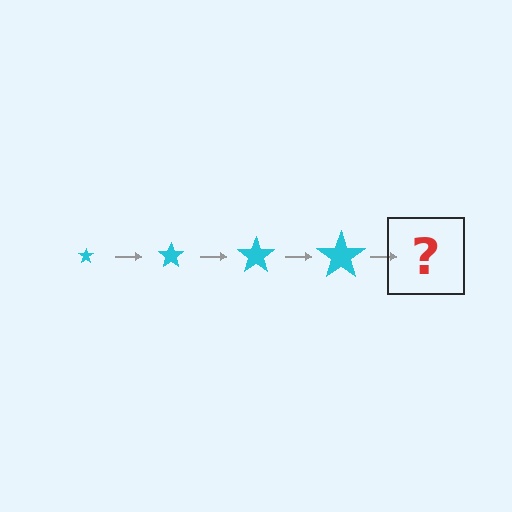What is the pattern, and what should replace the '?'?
The pattern is that the star gets progressively larger each step. The '?' should be a cyan star, larger than the previous one.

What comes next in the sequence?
The next element should be a cyan star, larger than the previous one.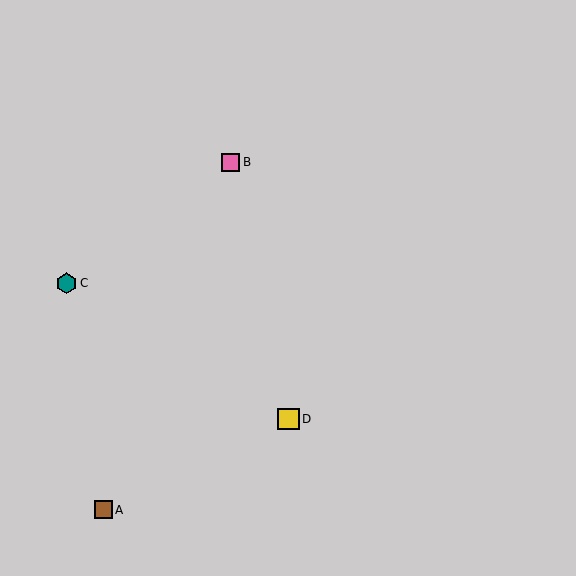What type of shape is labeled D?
Shape D is a yellow square.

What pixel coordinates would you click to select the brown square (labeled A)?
Click at (103, 510) to select the brown square A.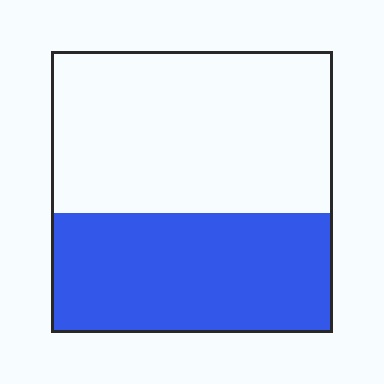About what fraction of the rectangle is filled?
About two fifths (2/5).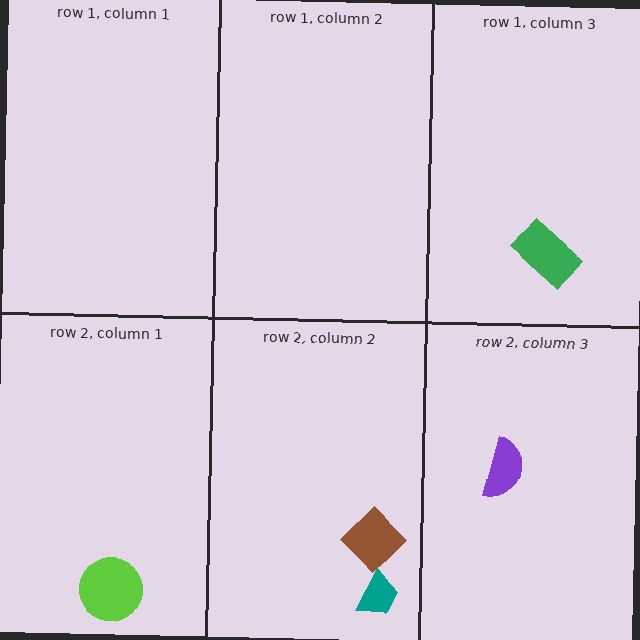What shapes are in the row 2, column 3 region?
The purple semicircle.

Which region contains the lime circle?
The row 2, column 1 region.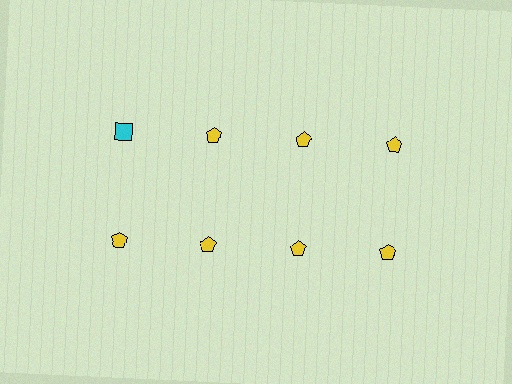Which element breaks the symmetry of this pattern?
The cyan square in the top row, leftmost column breaks the symmetry. All other shapes are yellow pentagons.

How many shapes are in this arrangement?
There are 8 shapes arranged in a grid pattern.